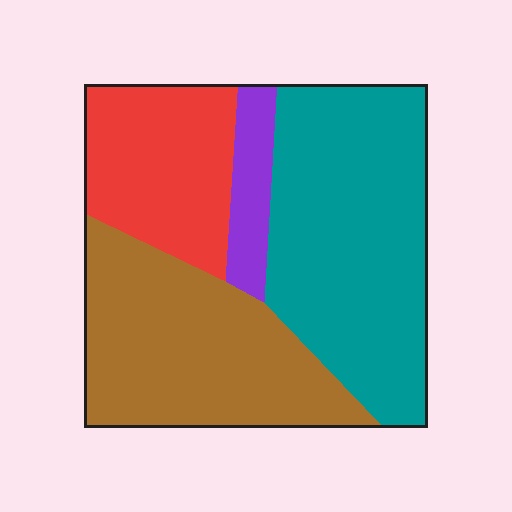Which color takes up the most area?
Teal, at roughly 40%.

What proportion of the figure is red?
Red takes up about one fifth (1/5) of the figure.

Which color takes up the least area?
Purple, at roughly 5%.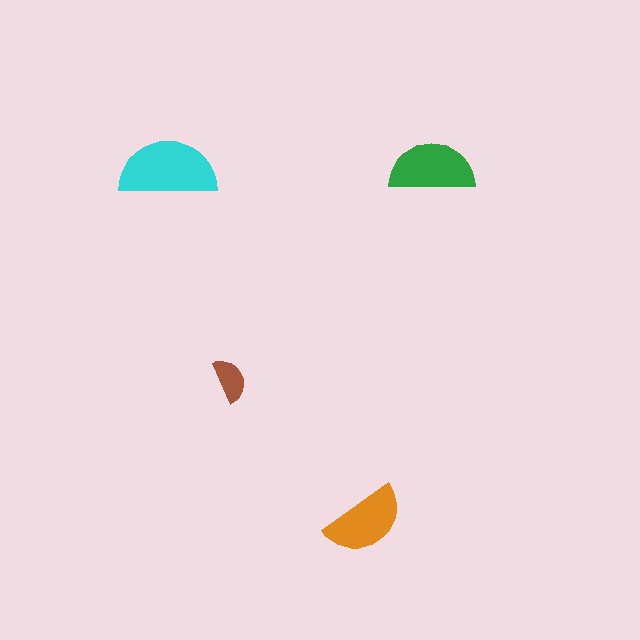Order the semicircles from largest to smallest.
the cyan one, the green one, the orange one, the brown one.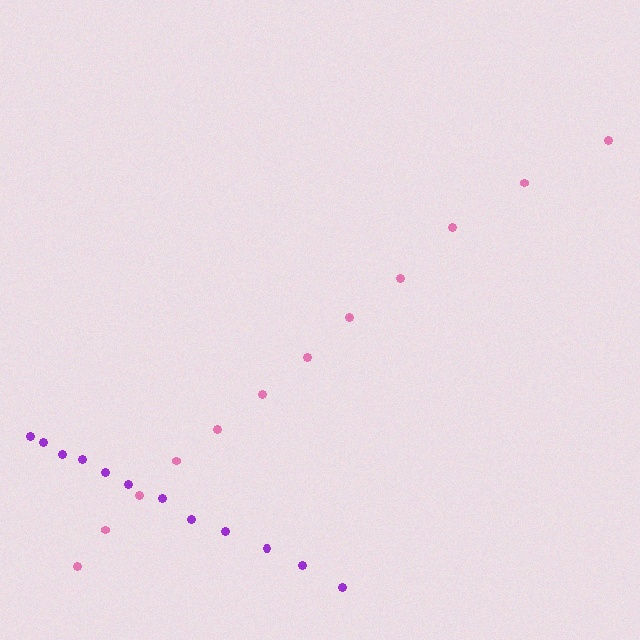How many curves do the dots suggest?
There are 2 distinct paths.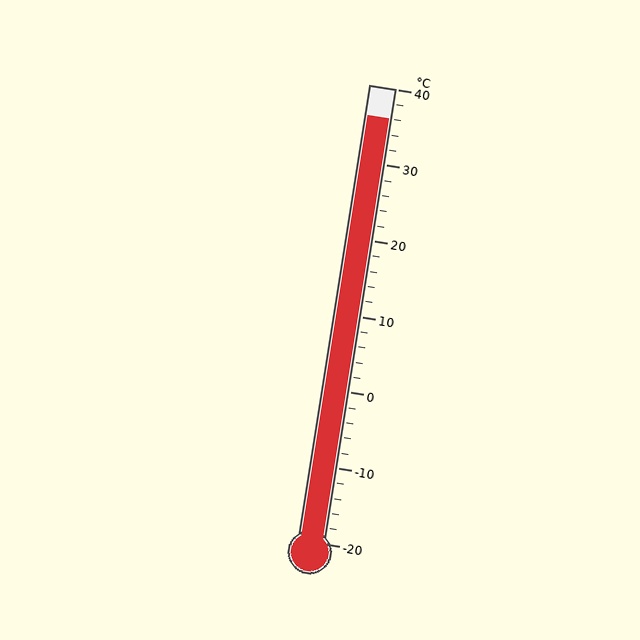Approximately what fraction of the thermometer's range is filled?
The thermometer is filled to approximately 95% of its range.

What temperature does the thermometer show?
The thermometer shows approximately 36°C.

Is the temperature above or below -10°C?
The temperature is above -10°C.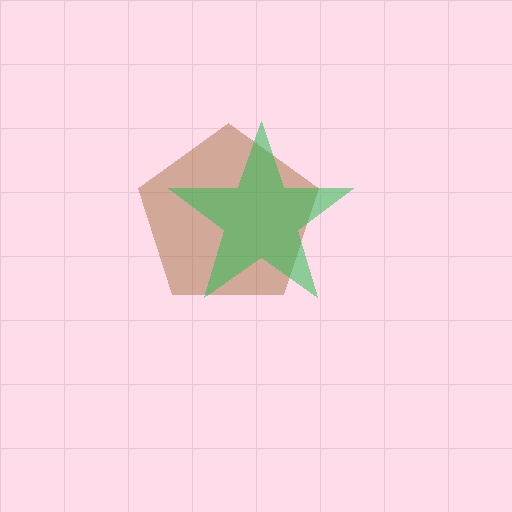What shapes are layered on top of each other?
The layered shapes are: a brown pentagon, a green star.